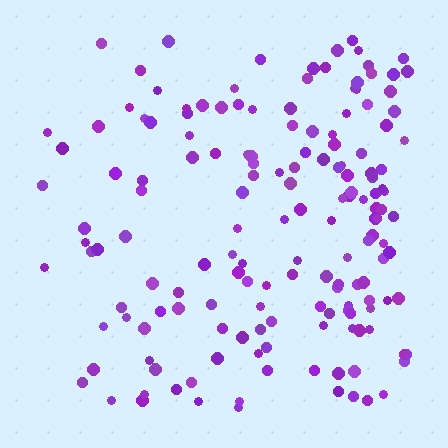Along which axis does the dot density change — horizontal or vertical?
Horizontal.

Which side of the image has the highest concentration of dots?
The right.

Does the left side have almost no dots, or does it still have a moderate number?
Still a moderate number, just noticeably fewer than the right.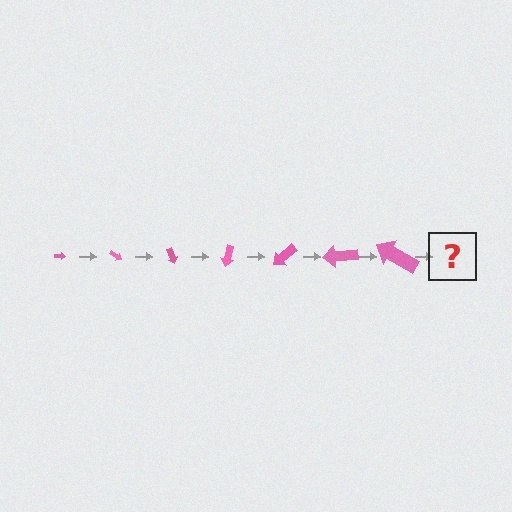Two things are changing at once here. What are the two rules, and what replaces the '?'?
The two rules are that the arrow grows larger each step and it rotates 35 degrees each step. The '?' should be an arrow, larger than the previous one and rotated 245 degrees from the start.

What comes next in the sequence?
The next element should be an arrow, larger than the previous one and rotated 245 degrees from the start.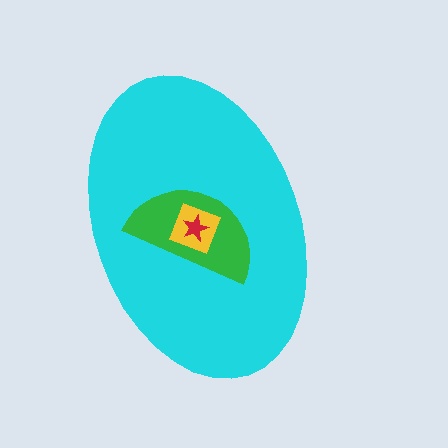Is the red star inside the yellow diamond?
Yes.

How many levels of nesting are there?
4.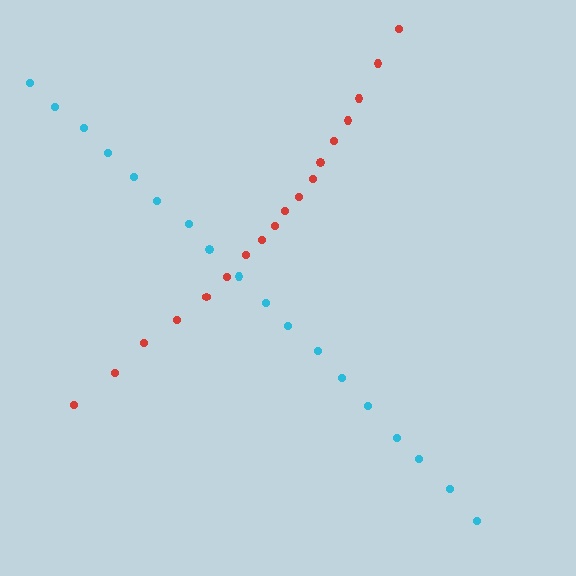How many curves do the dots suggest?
There are 2 distinct paths.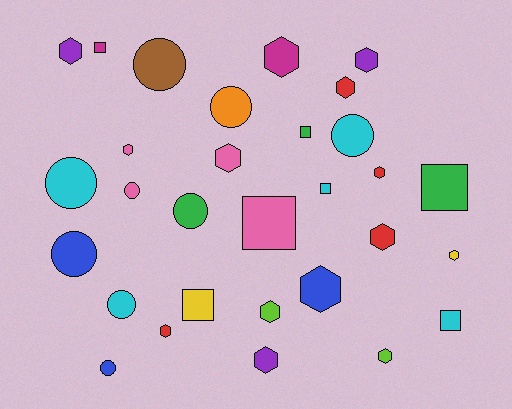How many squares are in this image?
There are 7 squares.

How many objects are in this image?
There are 30 objects.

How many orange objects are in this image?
There is 1 orange object.